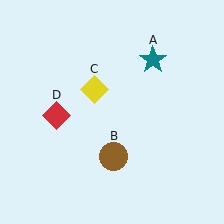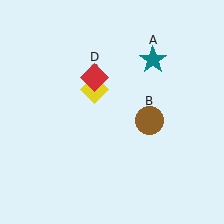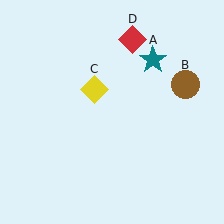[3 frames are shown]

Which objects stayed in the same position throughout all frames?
Teal star (object A) and yellow diamond (object C) remained stationary.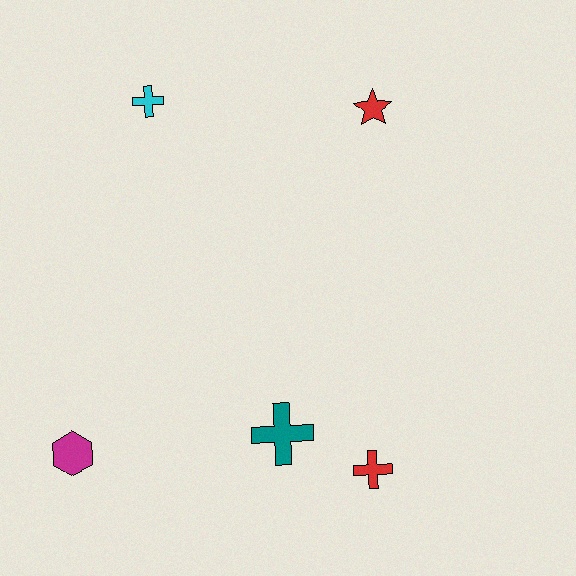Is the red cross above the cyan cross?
No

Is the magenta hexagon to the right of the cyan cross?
No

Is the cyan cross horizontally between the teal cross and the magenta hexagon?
Yes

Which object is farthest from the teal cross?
The cyan cross is farthest from the teal cross.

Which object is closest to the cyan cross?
The red star is closest to the cyan cross.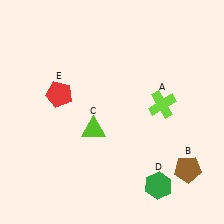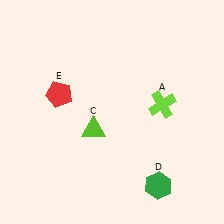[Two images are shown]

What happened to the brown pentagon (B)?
The brown pentagon (B) was removed in Image 2. It was in the bottom-right area of Image 1.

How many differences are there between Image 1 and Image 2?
There is 1 difference between the two images.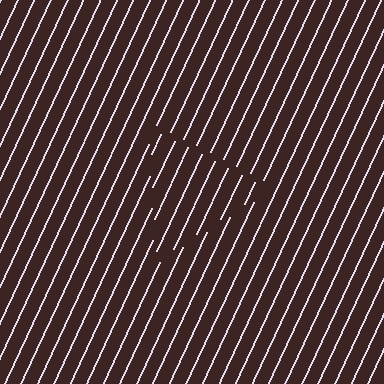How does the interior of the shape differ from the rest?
The interior of the shape contains the same grating, shifted by half a period — the contour is defined by the phase discontinuity where line-ends from the inner and outer gratings abut.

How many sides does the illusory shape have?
3 sides — the line-ends trace a triangle.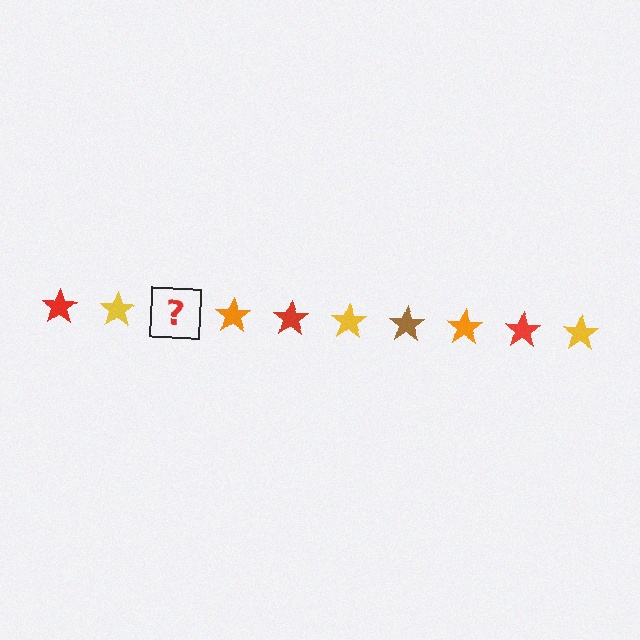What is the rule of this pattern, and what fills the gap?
The rule is that the pattern cycles through red, yellow, brown, orange stars. The gap should be filled with a brown star.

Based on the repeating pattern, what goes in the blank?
The blank should be a brown star.